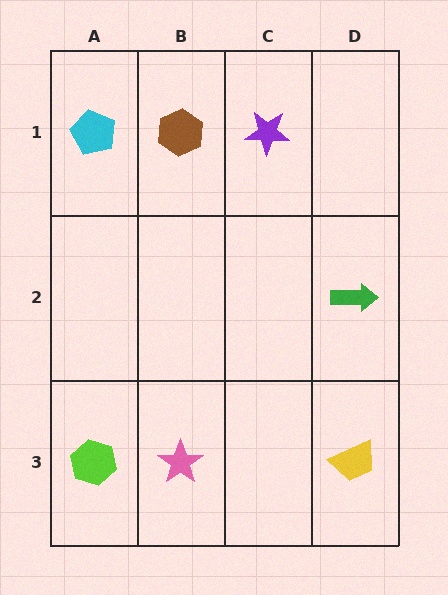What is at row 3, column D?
A yellow trapezoid.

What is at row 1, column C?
A purple star.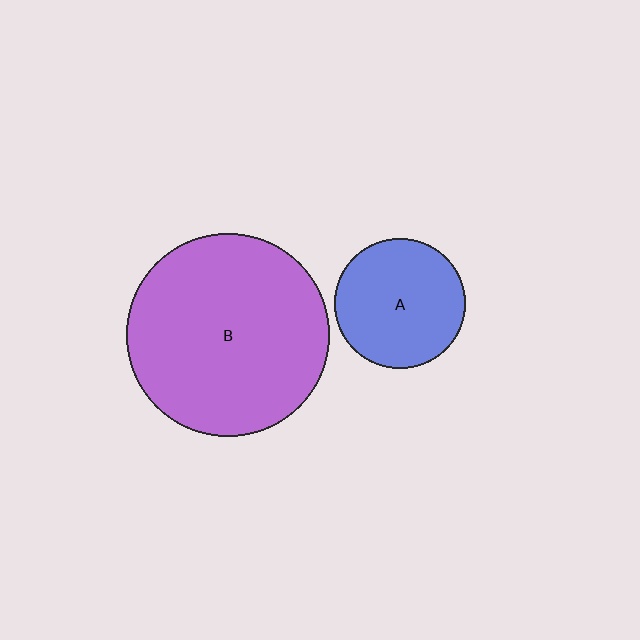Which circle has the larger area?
Circle B (purple).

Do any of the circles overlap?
No, none of the circles overlap.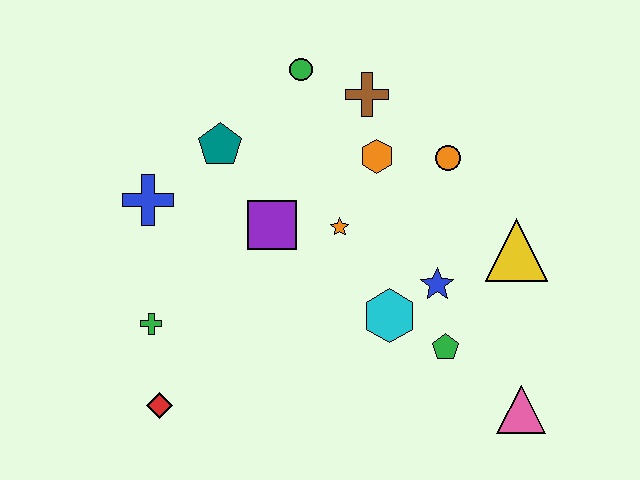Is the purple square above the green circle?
No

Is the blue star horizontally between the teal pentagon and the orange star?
No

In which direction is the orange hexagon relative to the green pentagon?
The orange hexagon is above the green pentagon.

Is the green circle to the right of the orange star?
No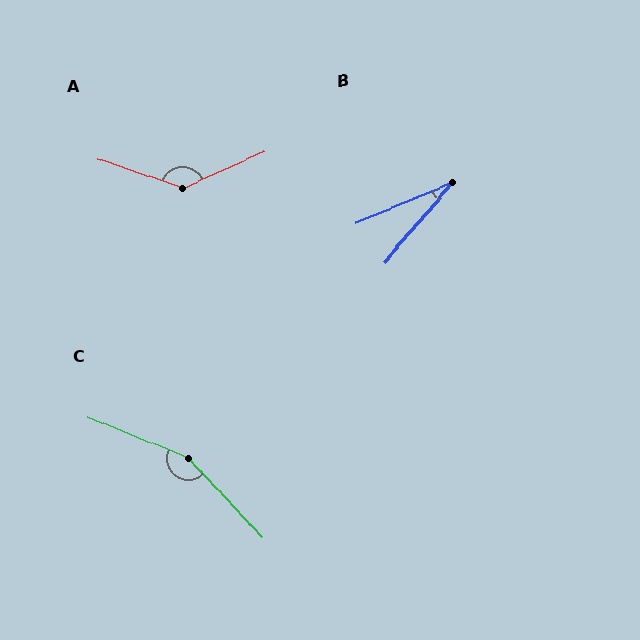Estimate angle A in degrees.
Approximately 137 degrees.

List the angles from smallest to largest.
B (27°), A (137°), C (155°).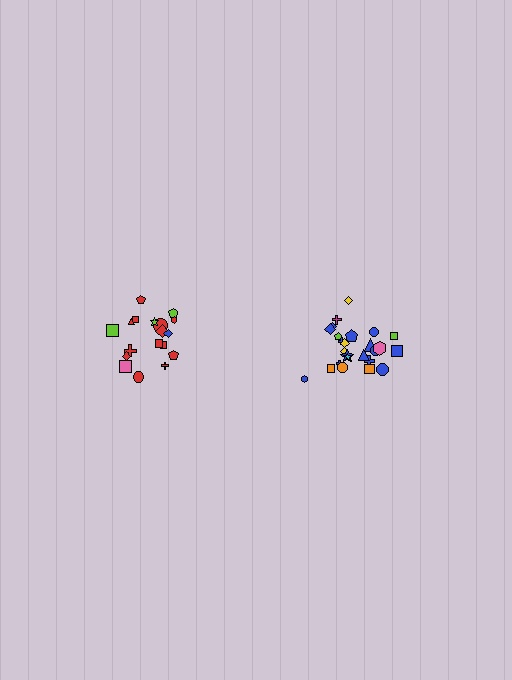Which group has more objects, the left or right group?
The right group.